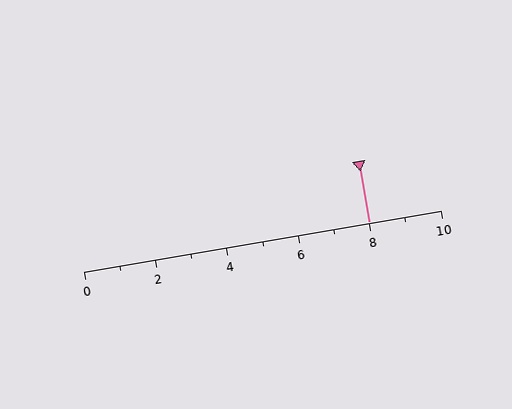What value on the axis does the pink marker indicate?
The marker indicates approximately 8.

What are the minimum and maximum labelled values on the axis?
The axis runs from 0 to 10.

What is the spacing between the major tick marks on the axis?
The major ticks are spaced 2 apart.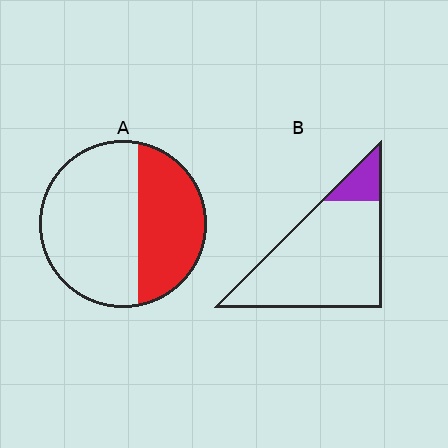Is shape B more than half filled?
No.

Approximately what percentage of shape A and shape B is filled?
A is approximately 40% and B is approximately 15%.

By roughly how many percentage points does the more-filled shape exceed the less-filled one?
By roughly 25 percentage points (A over B).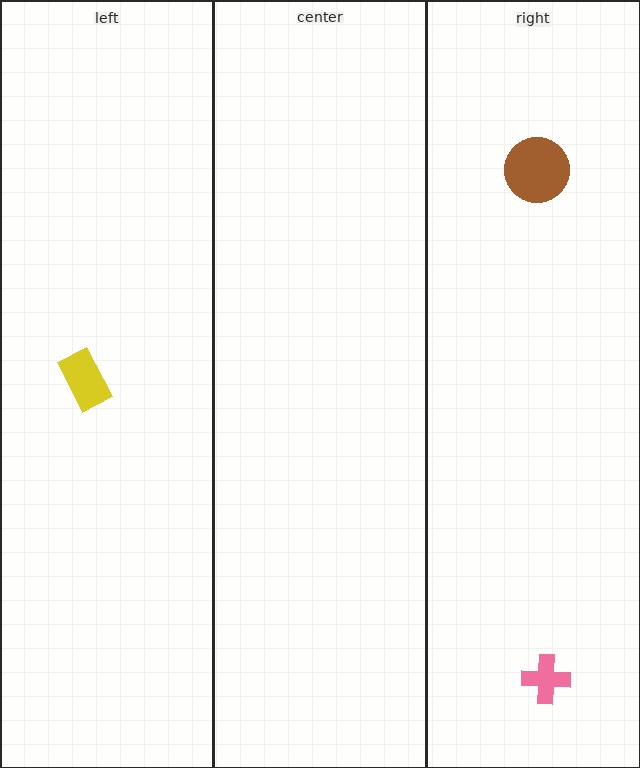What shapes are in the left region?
The yellow rectangle.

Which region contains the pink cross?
The right region.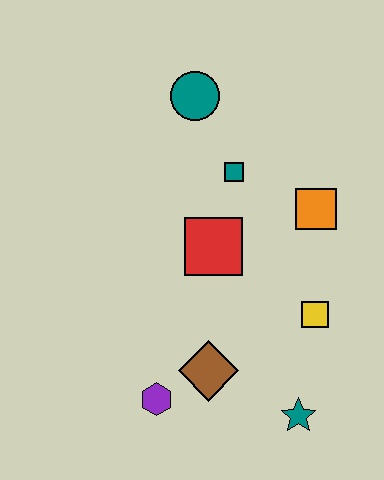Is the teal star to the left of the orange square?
Yes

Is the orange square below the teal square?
Yes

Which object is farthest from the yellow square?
The teal circle is farthest from the yellow square.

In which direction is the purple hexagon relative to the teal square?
The purple hexagon is below the teal square.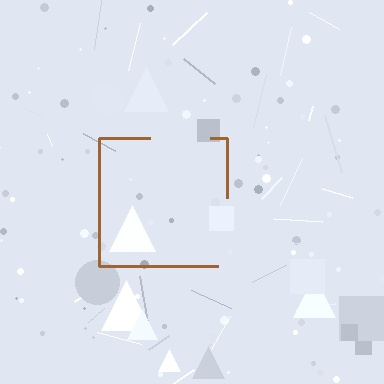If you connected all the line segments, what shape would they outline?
They would outline a square.